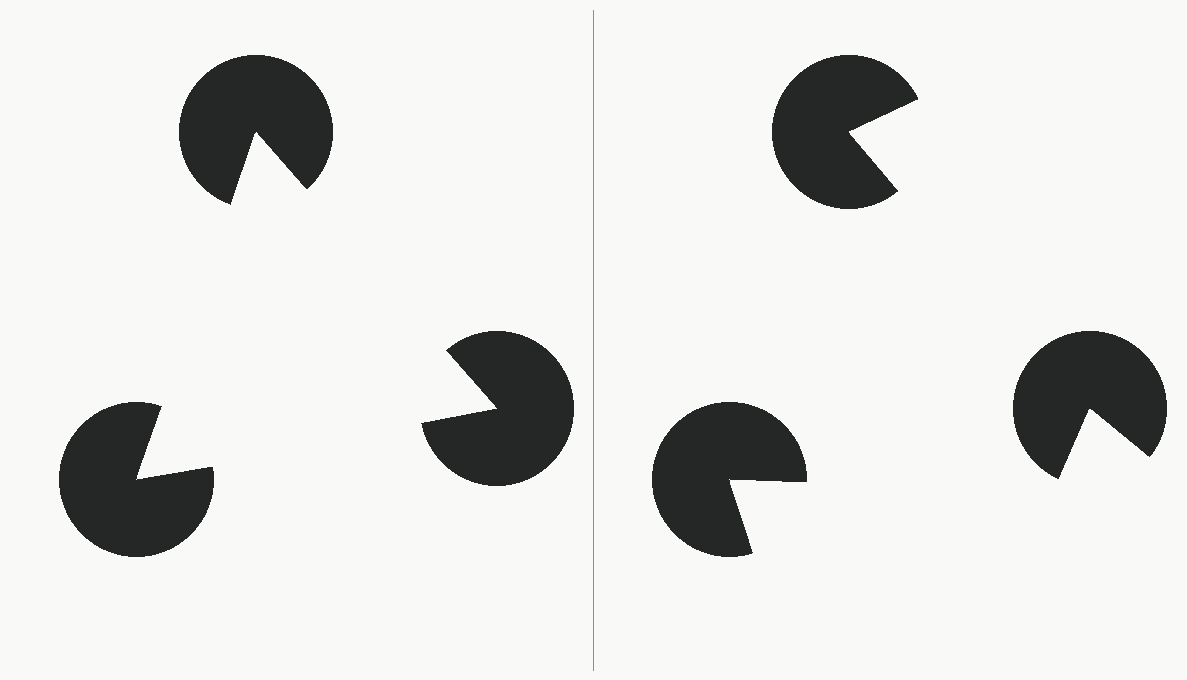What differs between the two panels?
The pac-man discs are positioned identically on both sides; only the wedge orientations differ. On the left they align to a triangle; on the right they are misaligned.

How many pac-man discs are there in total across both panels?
6 — 3 on each side.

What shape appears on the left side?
An illusory triangle.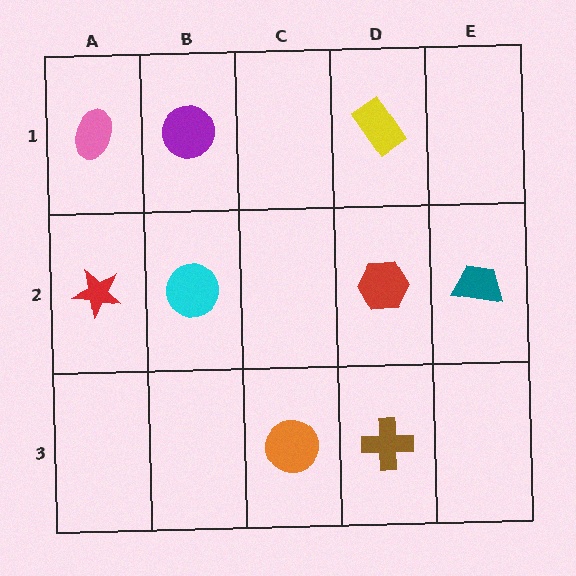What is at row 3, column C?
An orange circle.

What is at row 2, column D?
A red hexagon.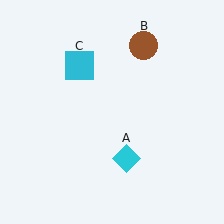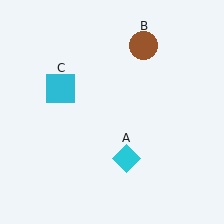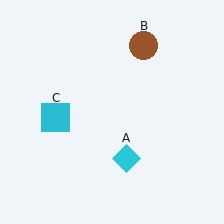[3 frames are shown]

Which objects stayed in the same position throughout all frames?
Cyan diamond (object A) and brown circle (object B) remained stationary.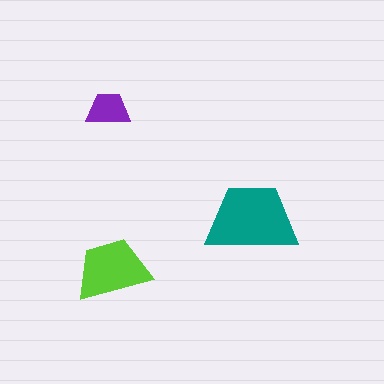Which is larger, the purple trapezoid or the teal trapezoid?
The teal one.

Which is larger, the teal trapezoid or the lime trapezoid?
The teal one.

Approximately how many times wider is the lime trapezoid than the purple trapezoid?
About 1.5 times wider.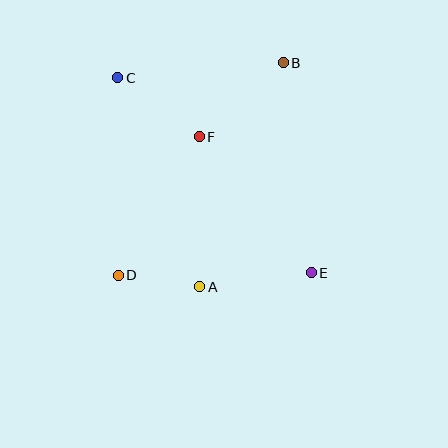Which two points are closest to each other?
Points A and D are closest to each other.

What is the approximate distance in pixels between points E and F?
The distance between E and F is approximately 176 pixels.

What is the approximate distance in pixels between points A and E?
The distance between A and E is approximately 113 pixels.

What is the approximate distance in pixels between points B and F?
The distance between B and F is approximately 112 pixels.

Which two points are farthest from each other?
Points C and E are farthest from each other.